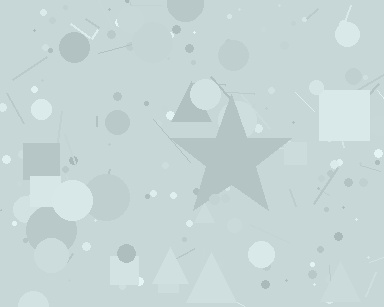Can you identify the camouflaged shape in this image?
The camouflaged shape is a star.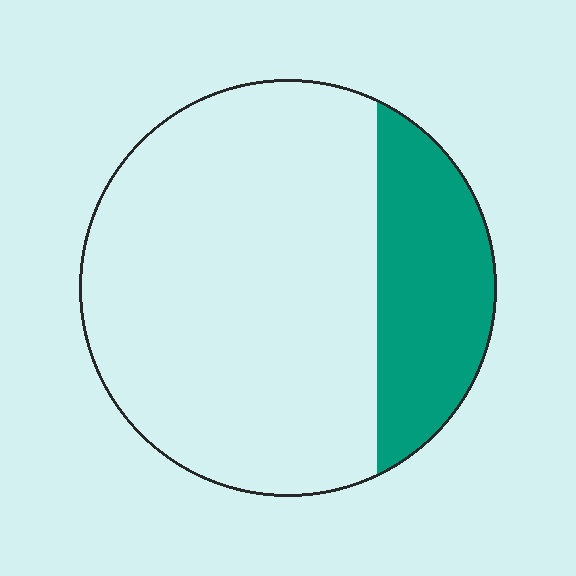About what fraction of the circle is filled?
About one quarter (1/4).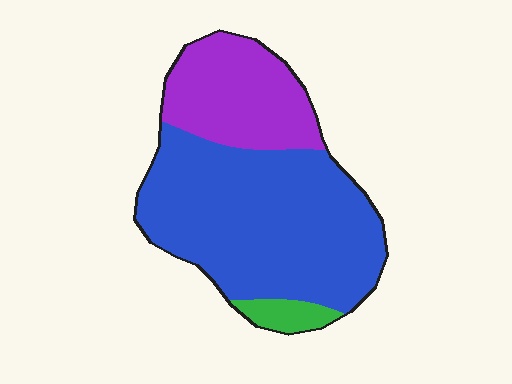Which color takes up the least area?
Green, at roughly 5%.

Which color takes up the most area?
Blue, at roughly 65%.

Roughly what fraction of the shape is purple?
Purple takes up about one quarter (1/4) of the shape.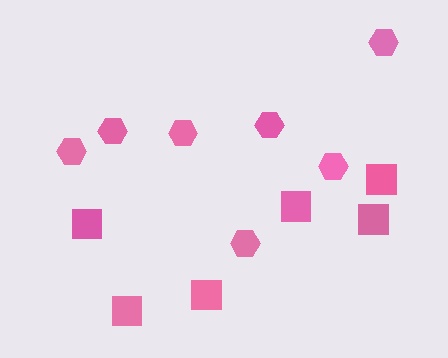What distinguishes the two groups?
There are 2 groups: one group of squares (6) and one group of hexagons (7).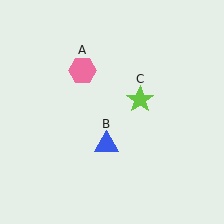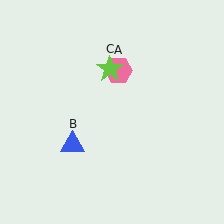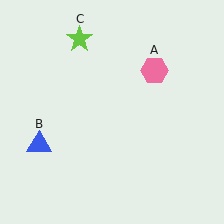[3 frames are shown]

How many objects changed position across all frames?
3 objects changed position: pink hexagon (object A), blue triangle (object B), lime star (object C).